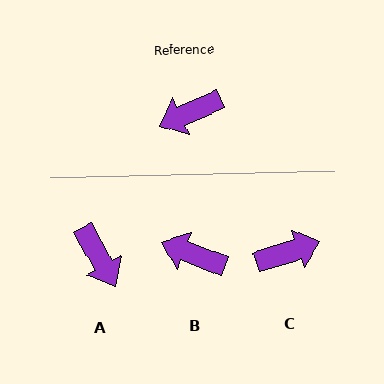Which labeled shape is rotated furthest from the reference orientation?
C, about 174 degrees away.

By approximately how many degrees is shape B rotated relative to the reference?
Approximately 45 degrees clockwise.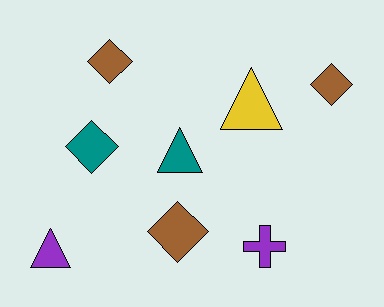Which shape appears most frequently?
Diamond, with 4 objects.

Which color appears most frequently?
Brown, with 3 objects.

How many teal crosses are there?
There are no teal crosses.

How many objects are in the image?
There are 8 objects.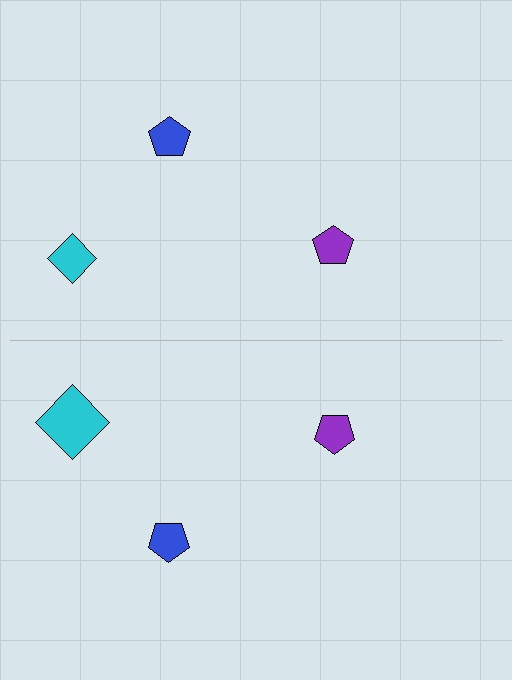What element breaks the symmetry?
The cyan diamond on the bottom side has a different size than its mirror counterpart.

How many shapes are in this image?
There are 6 shapes in this image.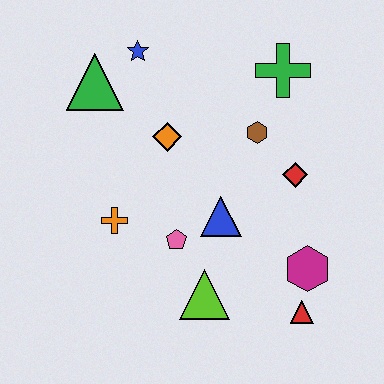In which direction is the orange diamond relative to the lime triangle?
The orange diamond is above the lime triangle.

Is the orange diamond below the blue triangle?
No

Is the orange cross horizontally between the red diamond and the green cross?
No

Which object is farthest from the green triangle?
The red triangle is farthest from the green triangle.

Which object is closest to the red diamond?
The brown hexagon is closest to the red diamond.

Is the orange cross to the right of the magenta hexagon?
No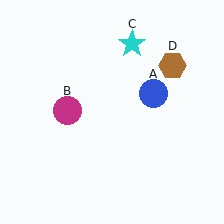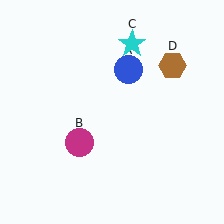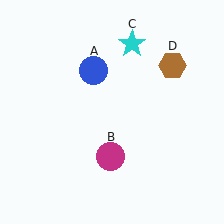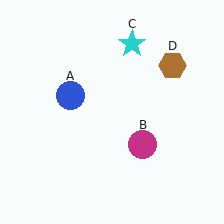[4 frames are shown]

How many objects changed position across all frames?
2 objects changed position: blue circle (object A), magenta circle (object B).